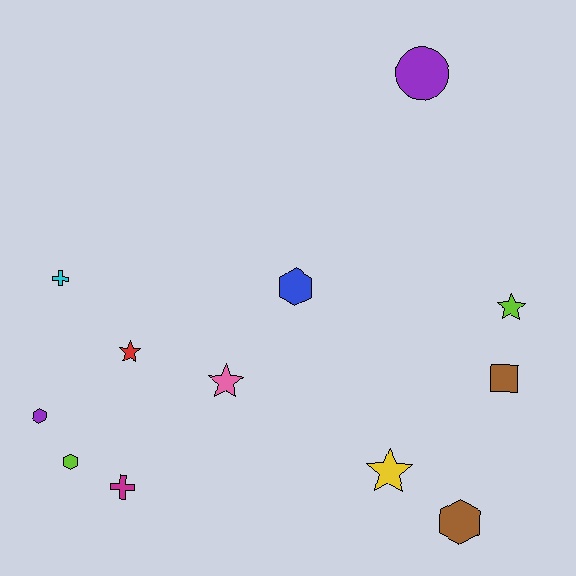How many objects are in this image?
There are 12 objects.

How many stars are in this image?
There are 4 stars.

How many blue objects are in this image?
There is 1 blue object.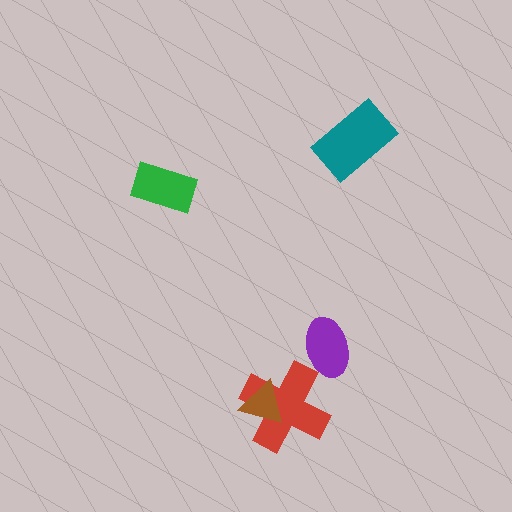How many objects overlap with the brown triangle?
1 object overlaps with the brown triangle.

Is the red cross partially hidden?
Yes, it is partially covered by another shape.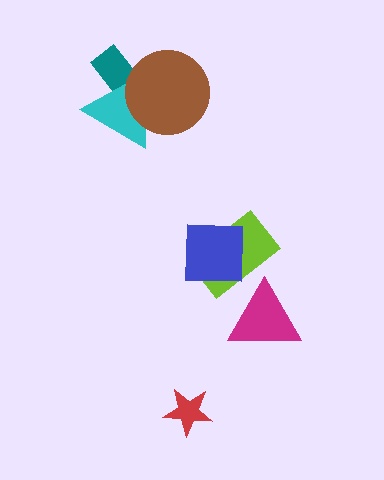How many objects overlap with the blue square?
1 object overlaps with the blue square.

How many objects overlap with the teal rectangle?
2 objects overlap with the teal rectangle.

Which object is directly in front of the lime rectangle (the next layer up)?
The blue square is directly in front of the lime rectangle.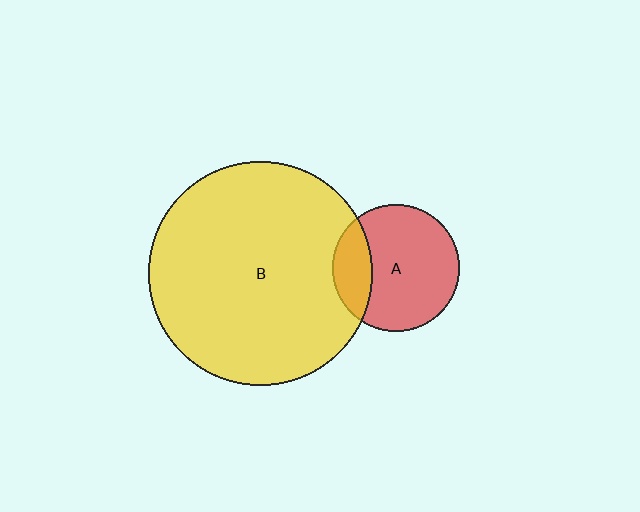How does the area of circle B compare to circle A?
Approximately 3.1 times.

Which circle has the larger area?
Circle B (yellow).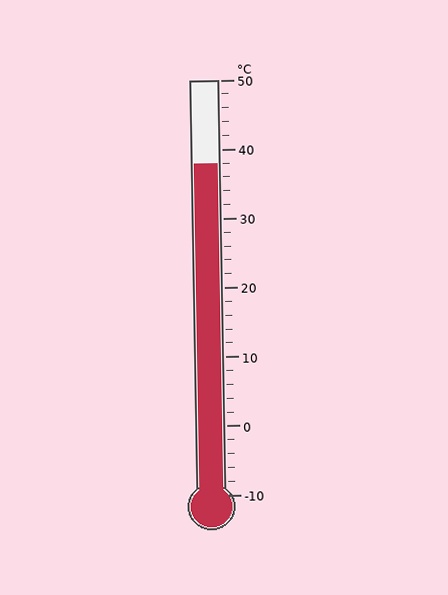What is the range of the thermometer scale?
The thermometer scale ranges from -10°C to 50°C.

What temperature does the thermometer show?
The thermometer shows approximately 38°C.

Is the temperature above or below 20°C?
The temperature is above 20°C.